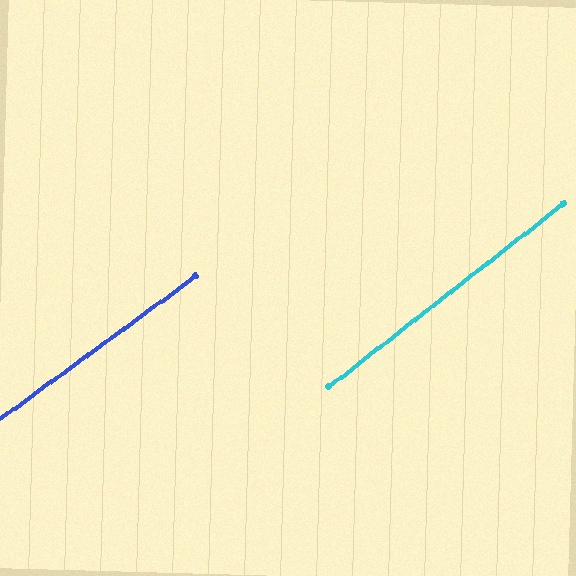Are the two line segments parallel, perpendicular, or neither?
Parallel — their directions differ by only 1.9°.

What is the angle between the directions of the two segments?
Approximately 2 degrees.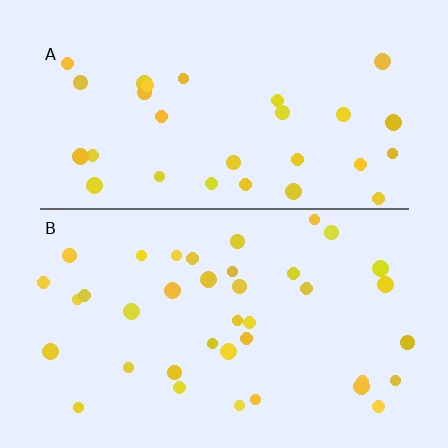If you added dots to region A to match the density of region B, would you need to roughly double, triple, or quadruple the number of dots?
Approximately double.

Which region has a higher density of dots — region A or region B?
B (the bottom).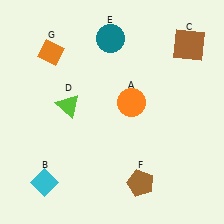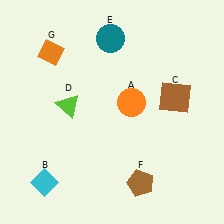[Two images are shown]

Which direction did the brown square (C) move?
The brown square (C) moved down.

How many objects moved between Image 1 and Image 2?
1 object moved between the two images.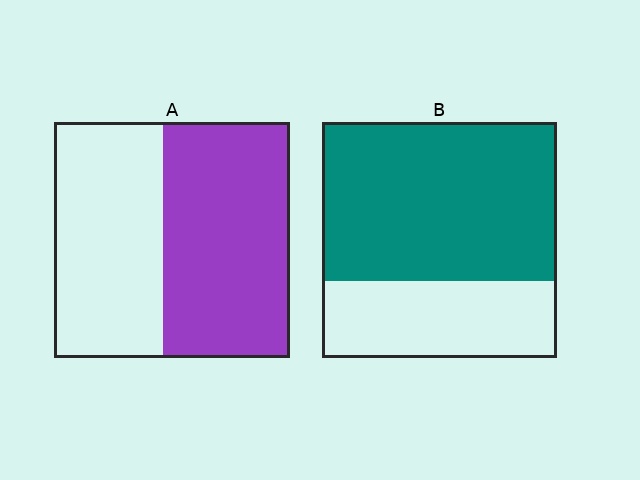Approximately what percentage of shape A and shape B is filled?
A is approximately 55% and B is approximately 65%.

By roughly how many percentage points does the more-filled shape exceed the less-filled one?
By roughly 15 percentage points (B over A).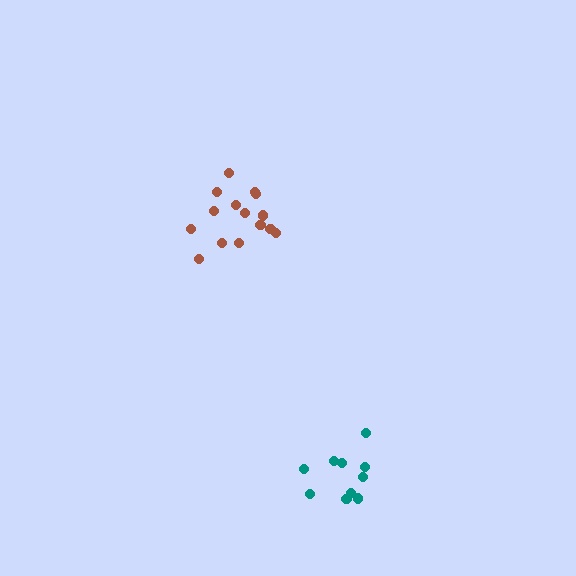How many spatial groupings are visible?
There are 2 spatial groupings.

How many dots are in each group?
Group 1: 15 dots, Group 2: 10 dots (25 total).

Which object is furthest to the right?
The teal cluster is rightmost.